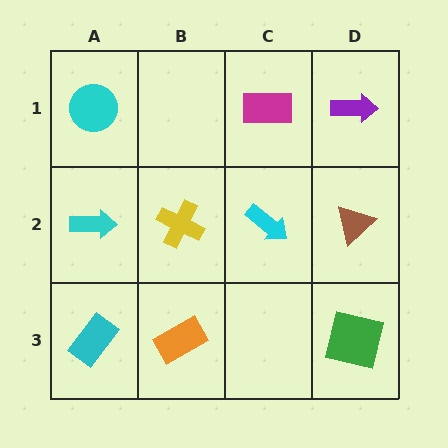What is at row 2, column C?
A cyan arrow.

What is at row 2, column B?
A yellow cross.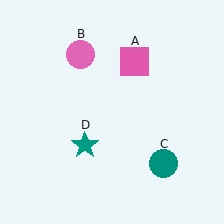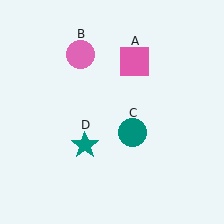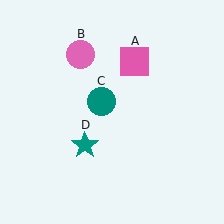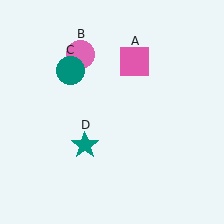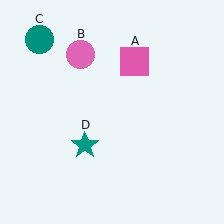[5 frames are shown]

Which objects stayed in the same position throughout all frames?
Pink square (object A) and pink circle (object B) and teal star (object D) remained stationary.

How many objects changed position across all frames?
1 object changed position: teal circle (object C).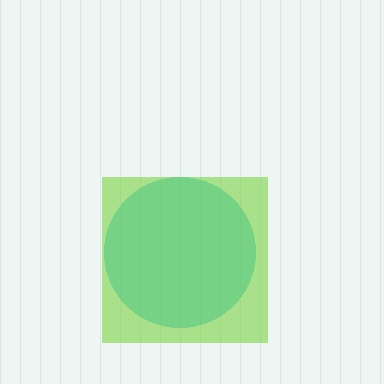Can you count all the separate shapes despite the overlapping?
Yes, there are 2 separate shapes.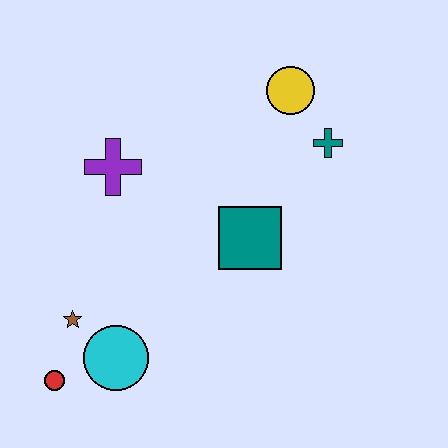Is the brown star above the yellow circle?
No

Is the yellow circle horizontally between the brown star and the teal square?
No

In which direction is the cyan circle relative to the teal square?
The cyan circle is to the left of the teal square.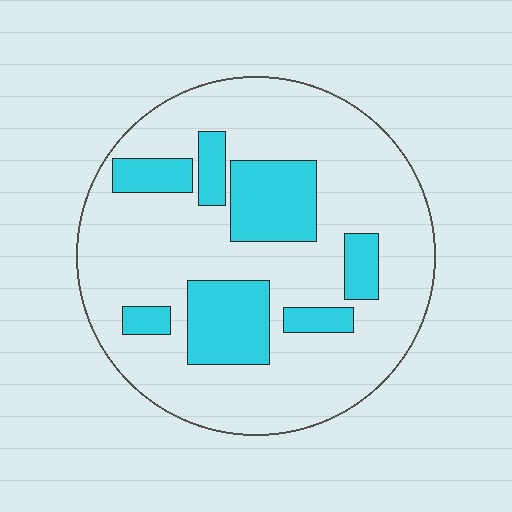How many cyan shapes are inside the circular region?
7.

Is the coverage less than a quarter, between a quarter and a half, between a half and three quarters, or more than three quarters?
Less than a quarter.